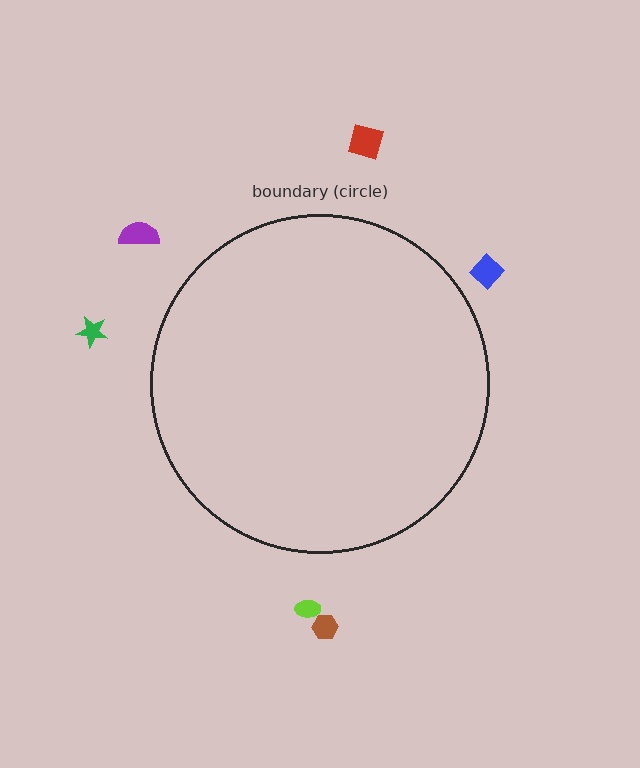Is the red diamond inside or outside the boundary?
Outside.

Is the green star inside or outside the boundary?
Outside.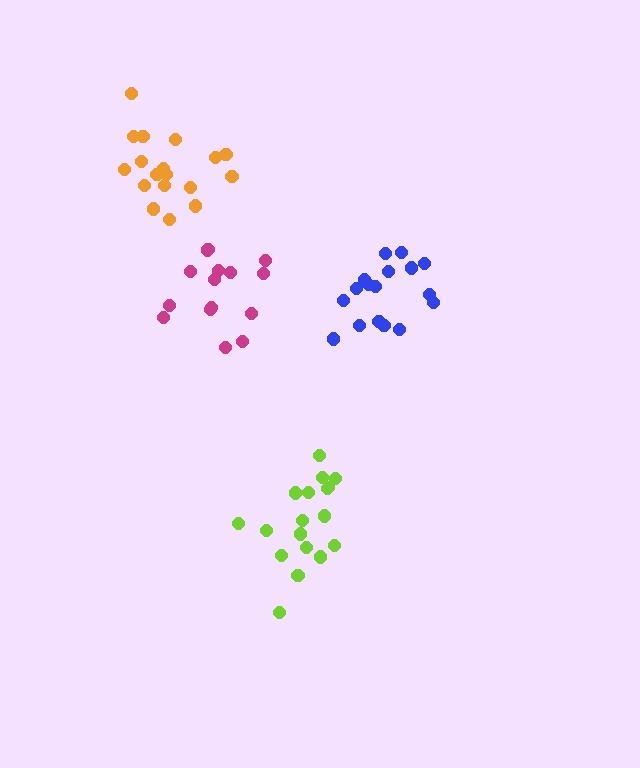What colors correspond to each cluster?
The clusters are colored: lime, magenta, blue, orange.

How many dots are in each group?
Group 1: 18 dots, Group 2: 15 dots, Group 3: 17 dots, Group 4: 18 dots (68 total).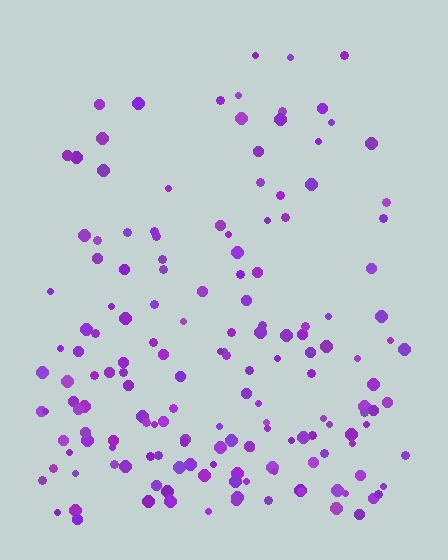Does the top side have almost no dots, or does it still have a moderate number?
Still a moderate number, just noticeably fewer than the bottom.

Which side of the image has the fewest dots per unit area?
The top.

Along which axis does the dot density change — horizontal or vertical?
Vertical.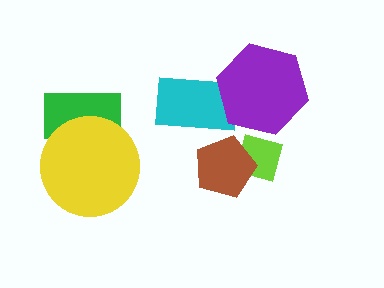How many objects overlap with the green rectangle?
1 object overlaps with the green rectangle.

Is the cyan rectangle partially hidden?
Yes, it is partially covered by another shape.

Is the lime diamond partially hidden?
Yes, it is partially covered by another shape.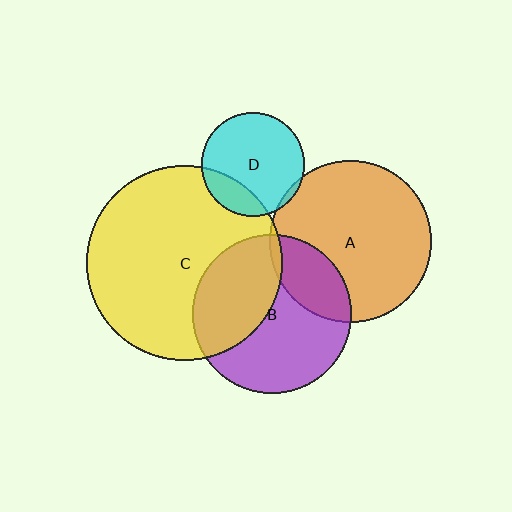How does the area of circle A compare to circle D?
Approximately 2.4 times.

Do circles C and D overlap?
Yes.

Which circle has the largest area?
Circle C (yellow).